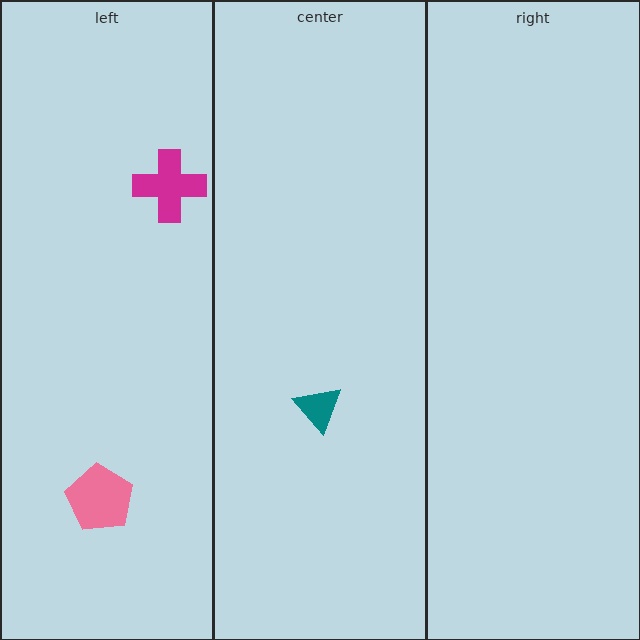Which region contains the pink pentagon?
The left region.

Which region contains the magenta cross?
The left region.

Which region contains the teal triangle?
The center region.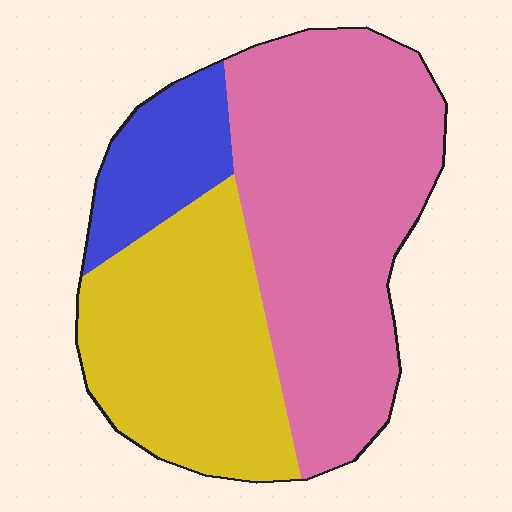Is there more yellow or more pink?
Pink.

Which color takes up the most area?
Pink, at roughly 50%.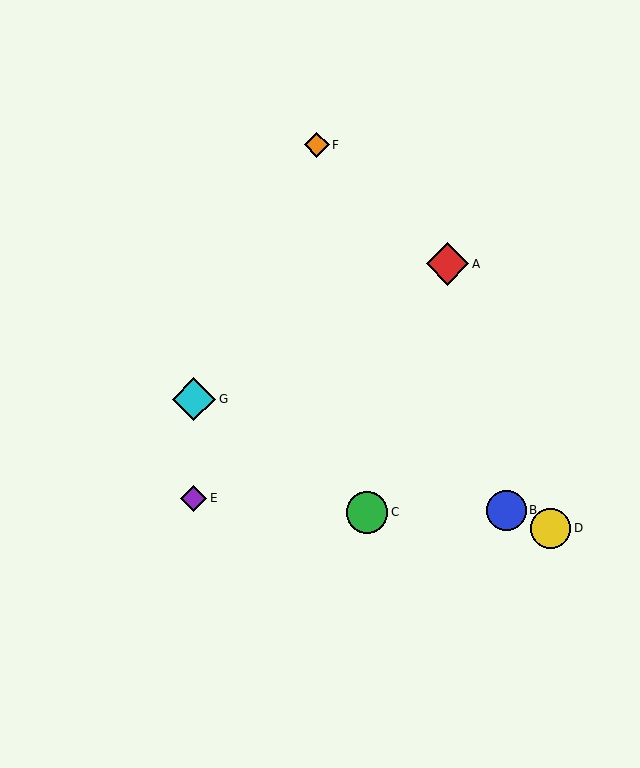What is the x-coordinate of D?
Object D is at x≈550.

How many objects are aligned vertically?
2 objects (E, G) are aligned vertically.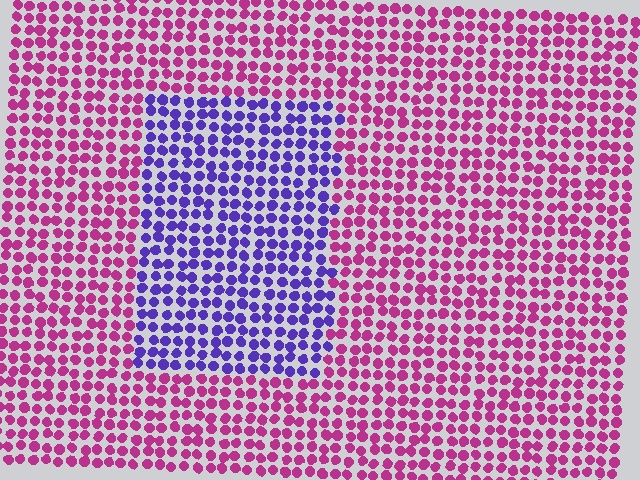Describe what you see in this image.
The image is filled with small magenta elements in a uniform arrangement. A rectangle-shaped region is visible where the elements are tinted to a slightly different hue, forming a subtle color boundary.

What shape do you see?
I see a rectangle.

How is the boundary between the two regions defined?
The boundary is defined purely by a slight shift in hue (about 64 degrees). Spacing, size, and orientation are identical on both sides.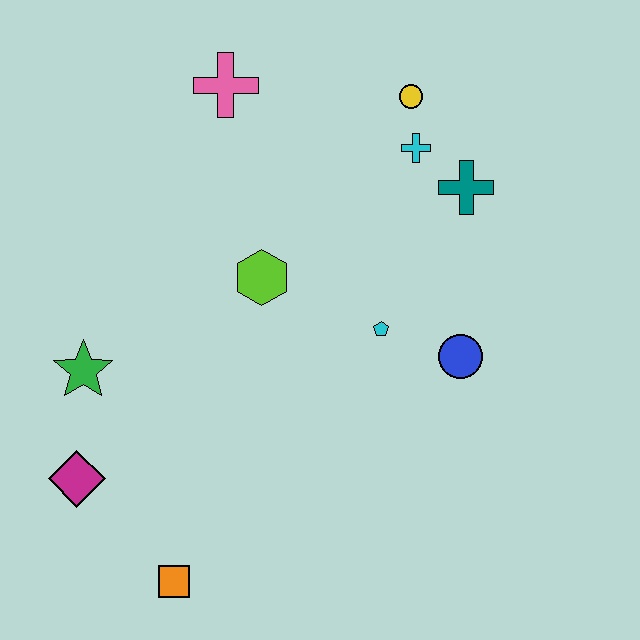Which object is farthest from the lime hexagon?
The orange square is farthest from the lime hexagon.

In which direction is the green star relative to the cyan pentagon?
The green star is to the left of the cyan pentagon.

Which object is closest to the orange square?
The magenta diamond is closest to the orange square.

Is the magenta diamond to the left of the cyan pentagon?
Yes